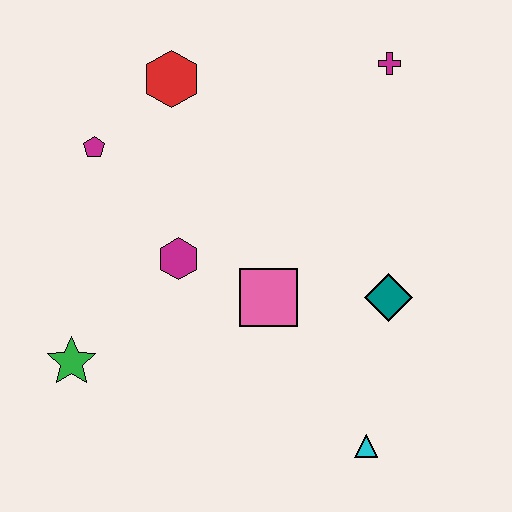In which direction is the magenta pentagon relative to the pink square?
The magenta pentagon is to the left of the pink square.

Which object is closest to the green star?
The magenta hexagon is closest to the green star.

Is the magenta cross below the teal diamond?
No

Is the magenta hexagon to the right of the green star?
Yes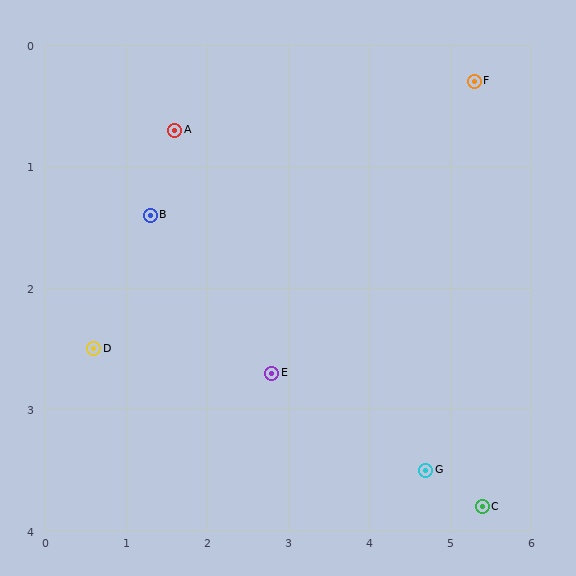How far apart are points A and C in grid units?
Points A and C are about 4.9 grid units apart.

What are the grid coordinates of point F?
Point F is at approximately (5.3, 0.3).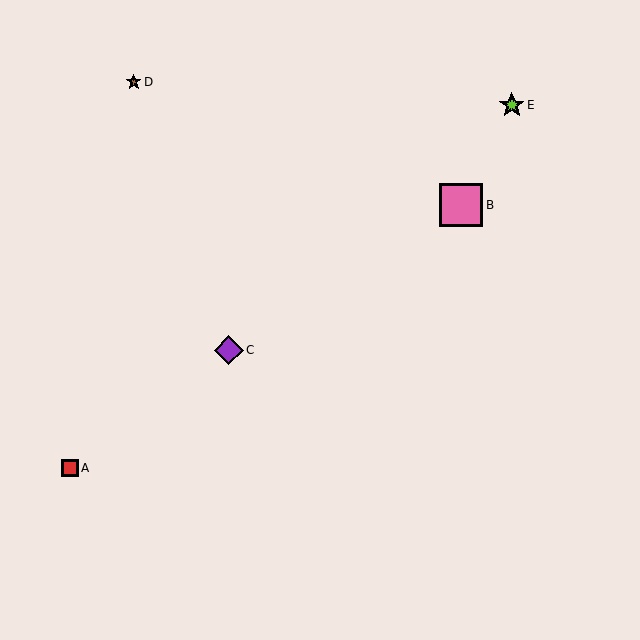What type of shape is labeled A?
Shape A is a red square.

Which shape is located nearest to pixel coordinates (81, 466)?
The red square (labeled A) at (70, 468) is nearest to that location.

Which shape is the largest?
The pink square (labeled B) is the largest.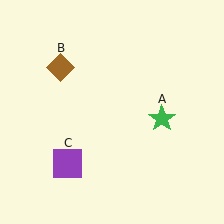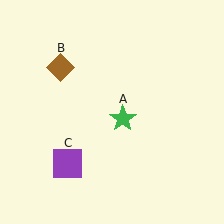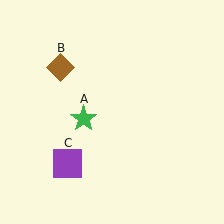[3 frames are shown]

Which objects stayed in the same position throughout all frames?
Brown diamond (object B) and purple square (object C) remained stationary.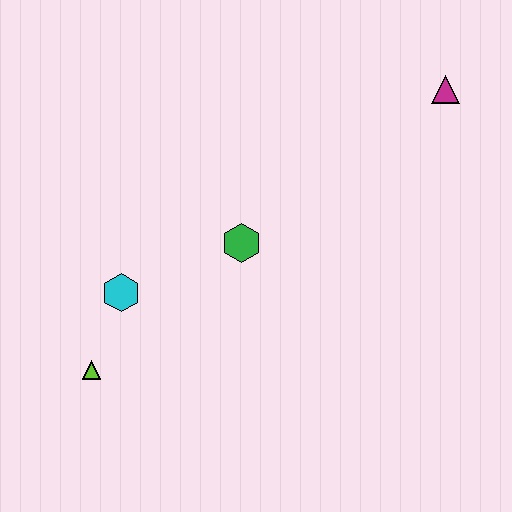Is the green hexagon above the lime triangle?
Yes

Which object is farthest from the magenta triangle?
The lime triangle is farthest from the magenta triangle.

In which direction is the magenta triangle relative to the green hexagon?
The magenta triangle is to the right of the green hexagon.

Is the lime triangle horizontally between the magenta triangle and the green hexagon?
No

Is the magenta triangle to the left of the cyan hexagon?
No